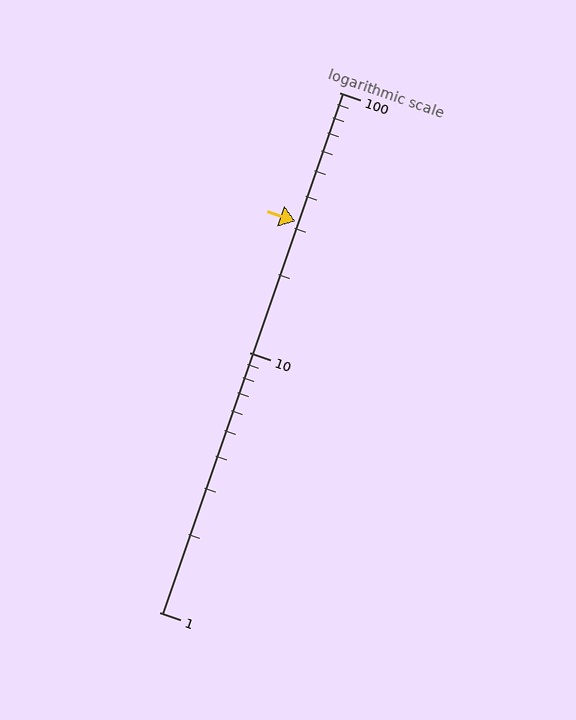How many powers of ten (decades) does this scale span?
The scale spans 2 decades, from 1 to 100.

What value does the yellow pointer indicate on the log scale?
The pointer indicates approximately 32.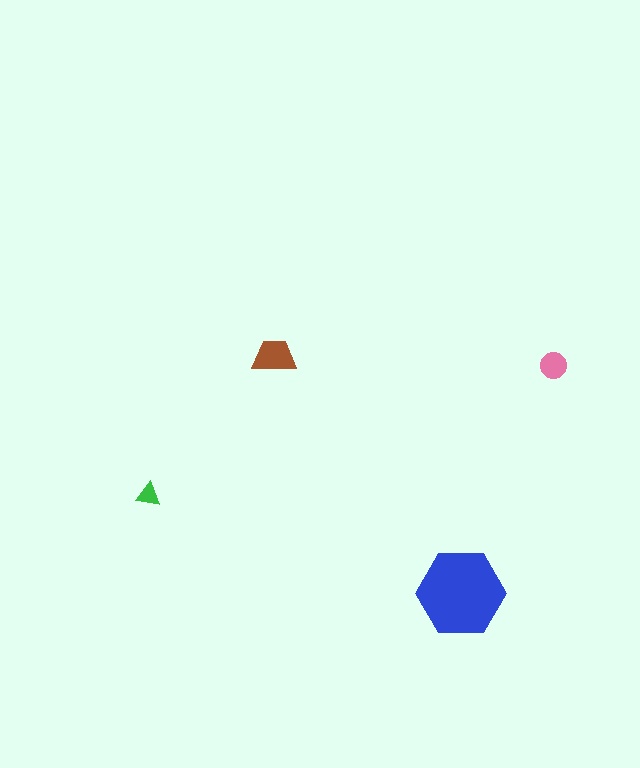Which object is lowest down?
The blue hexagon is bottommost.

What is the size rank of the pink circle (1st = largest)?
3rd.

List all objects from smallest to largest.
The green triangle, the pink circle, the brown trapezoid, the blue hexagon.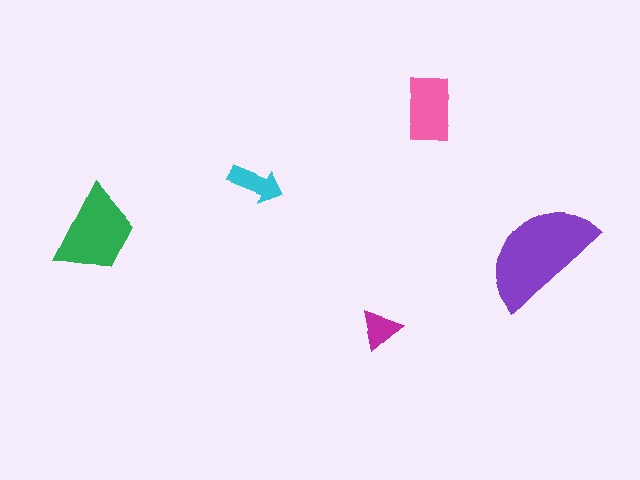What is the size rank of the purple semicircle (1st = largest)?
1st.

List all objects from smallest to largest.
The magenta triangle, the cyan arrow, the pink rectangle, the green trapezoid, the purple semicircle.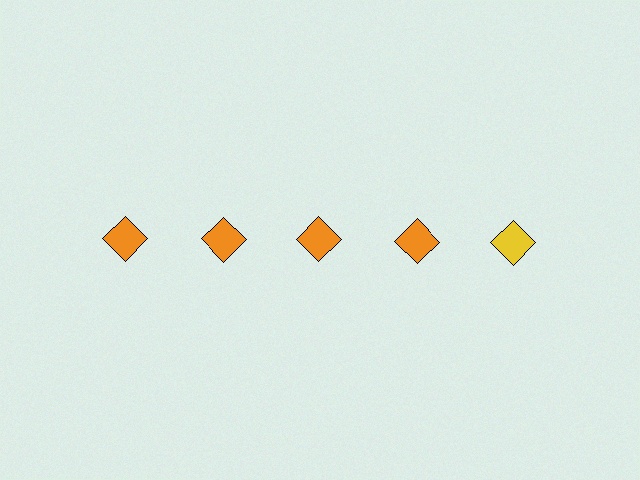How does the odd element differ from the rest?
It has a different color: yellow instead of orange.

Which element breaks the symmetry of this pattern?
The yellow diamond in the top row, rightmost column breaks the symmetry. All other shapes are orange diamonds.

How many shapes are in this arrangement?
There are 5 shapes arranged in a grid pattern.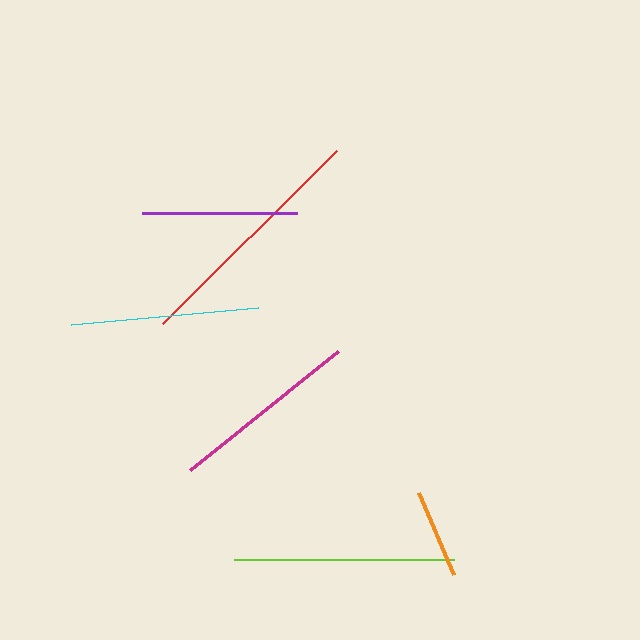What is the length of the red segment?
The red segment is approximately 246 pixels long.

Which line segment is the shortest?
The orange line is the shortest at approximately 89 pixels.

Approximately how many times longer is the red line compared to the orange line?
The red line is approximately 2.8 times the length of the orange line.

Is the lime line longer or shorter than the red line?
The red line is longer than the lime line.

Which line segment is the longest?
The red line is the longest at approximately 246 pixels.